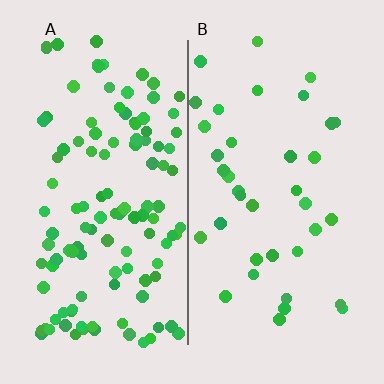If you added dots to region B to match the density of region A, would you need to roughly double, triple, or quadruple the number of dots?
Approximately triple.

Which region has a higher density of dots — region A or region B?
A (the left).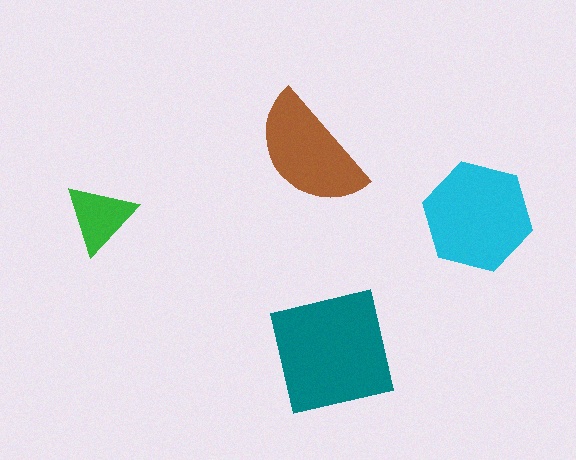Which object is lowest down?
The teal square is bottommost.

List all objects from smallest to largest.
The green triangle, the brown semicircle, the cyan hexagon, the teal square.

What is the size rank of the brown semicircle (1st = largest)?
3rd.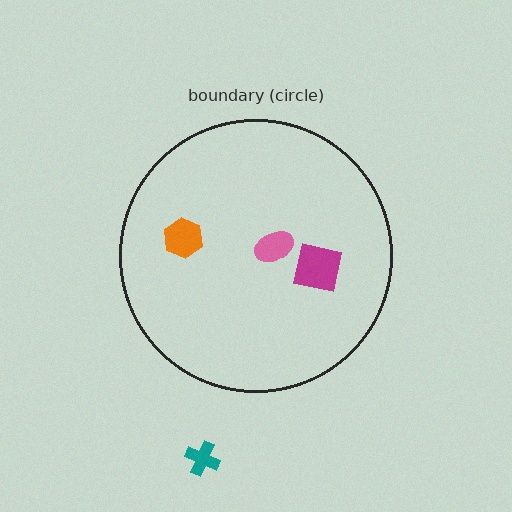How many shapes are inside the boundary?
3 inside, 1 outside.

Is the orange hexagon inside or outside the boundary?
Inside.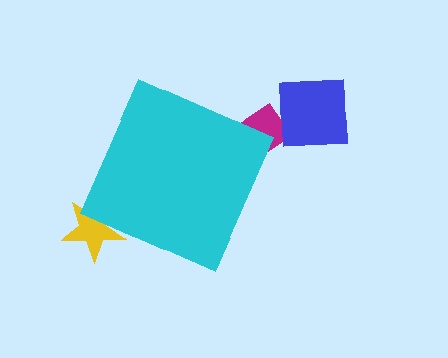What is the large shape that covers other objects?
A cyan diamond.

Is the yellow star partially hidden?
Yes, the yellow star is partially hidden behind the cyan diamond.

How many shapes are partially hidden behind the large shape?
2 shapes are partially hidden.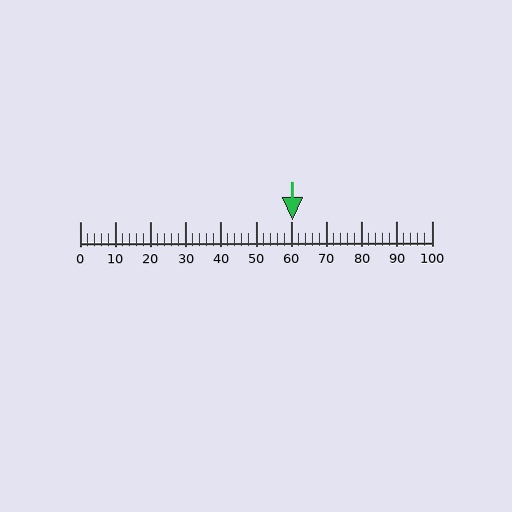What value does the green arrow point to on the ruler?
The green arrow points to approximately 60.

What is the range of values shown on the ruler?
The ruler shows values from 0 to 100.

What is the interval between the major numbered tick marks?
The major tick marks are spaced 10 units apart.